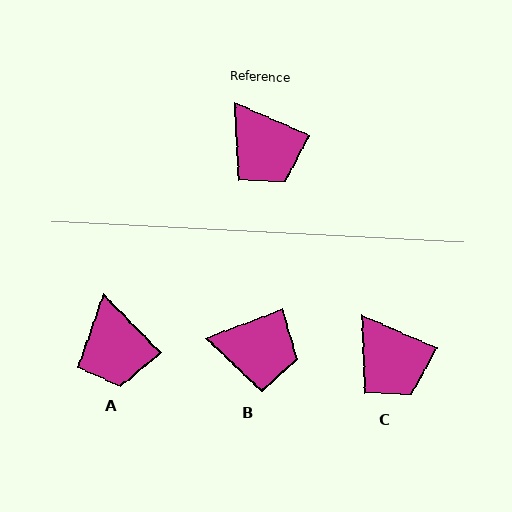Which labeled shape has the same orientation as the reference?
C.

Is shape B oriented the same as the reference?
No, it is off by about 44 degrees.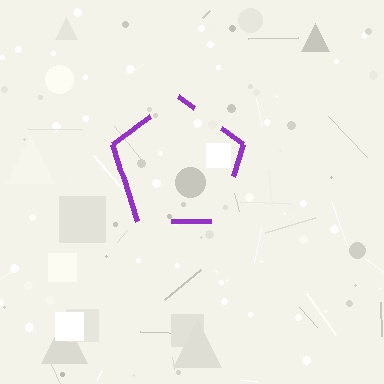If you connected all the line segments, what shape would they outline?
They would outline a pentagon.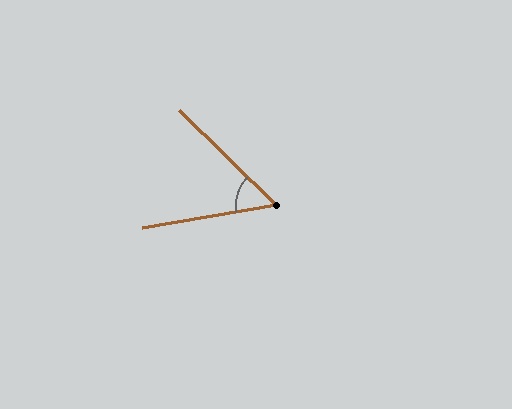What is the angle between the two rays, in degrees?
Approximately 54 degrees.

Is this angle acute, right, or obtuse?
It is acute.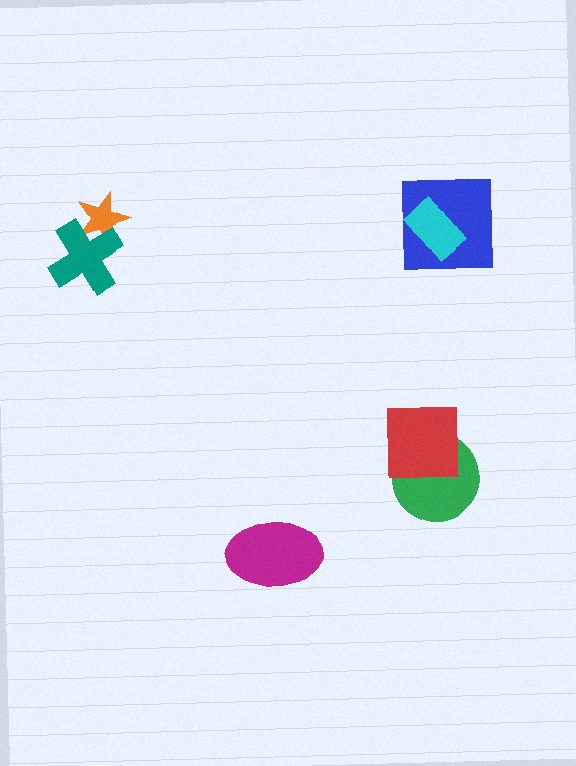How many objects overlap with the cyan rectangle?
1 object overlaps with the cyan rectangle.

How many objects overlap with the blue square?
1 object overlaps with the blue square.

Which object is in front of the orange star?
The teal cross is in front of the orange star.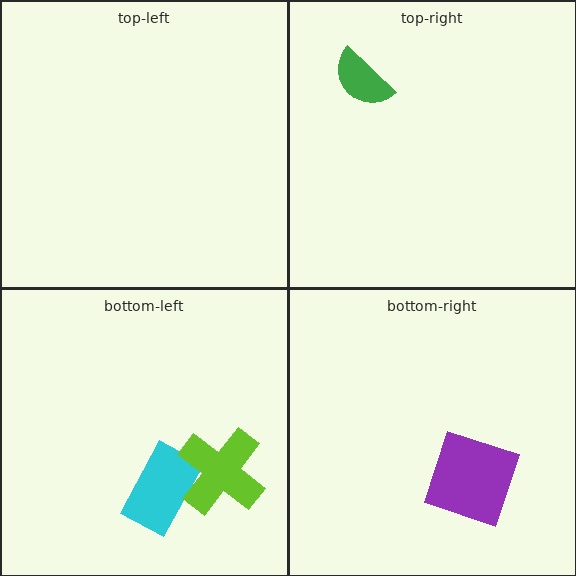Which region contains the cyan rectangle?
The bottom-left region.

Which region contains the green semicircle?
The top-right region.